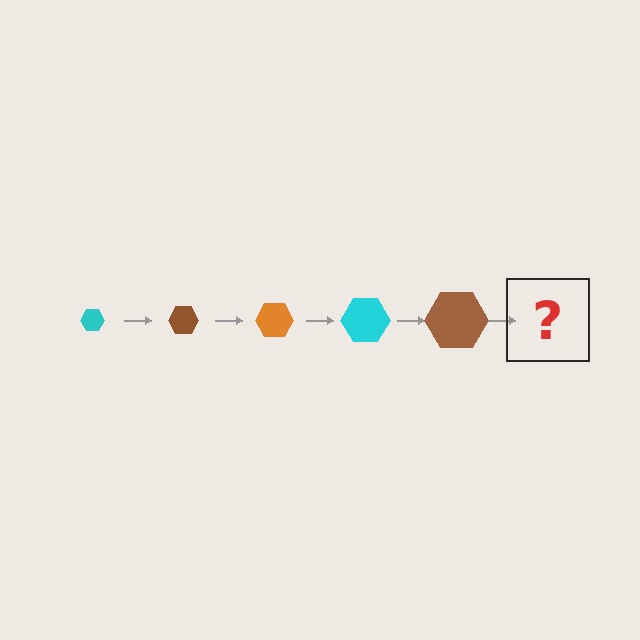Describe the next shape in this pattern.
It should be an orange hexagon, larger than the previous one.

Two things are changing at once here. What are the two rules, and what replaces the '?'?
The two rules are that the hexagon grows larger each step and the color cycles through cyan, brown, and orange. The '?' should be an orange hexagon, larger than the previous one.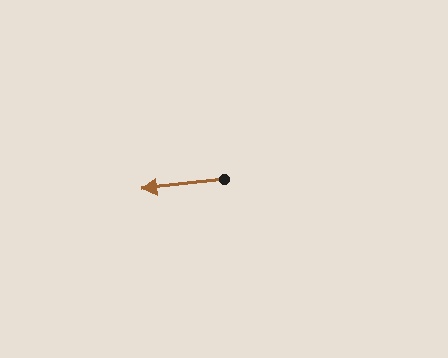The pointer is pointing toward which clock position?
Roughly 9 o'clock.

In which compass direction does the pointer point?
West.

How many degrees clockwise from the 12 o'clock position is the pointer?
Approximately 263 degrees.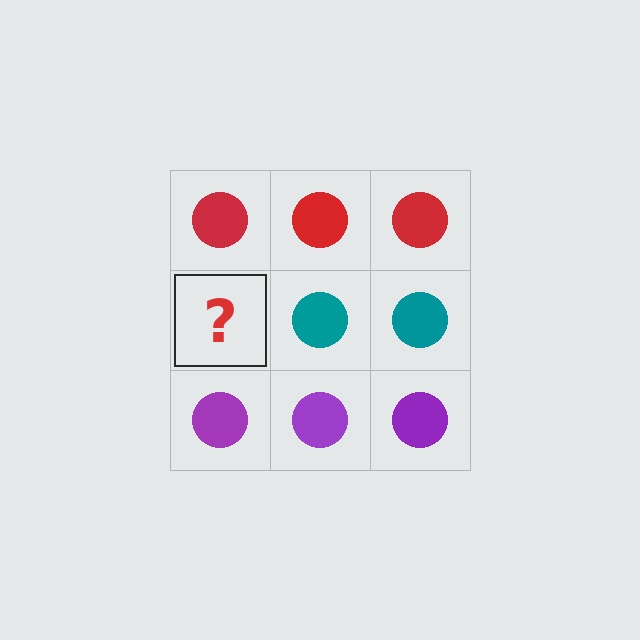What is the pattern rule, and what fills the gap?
The rule is that each row has a consistent color. The gap should be filled with a teal circle.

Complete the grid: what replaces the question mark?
The question mark should be replaced with a teal circle.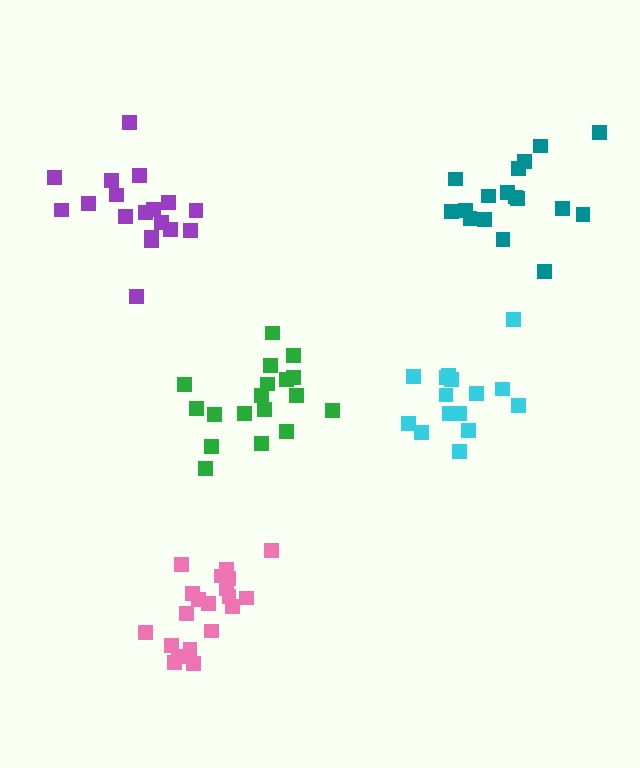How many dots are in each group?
Group 1: 15 dots, Group 2: 20 dots, Group 3: 17 dots, Group 4: 18 dots, Group 5: 18 dots (88 total).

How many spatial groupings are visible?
There are 5 spatial groupings.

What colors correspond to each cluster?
The clusters are colored: cyan, pink, teal, green, purple.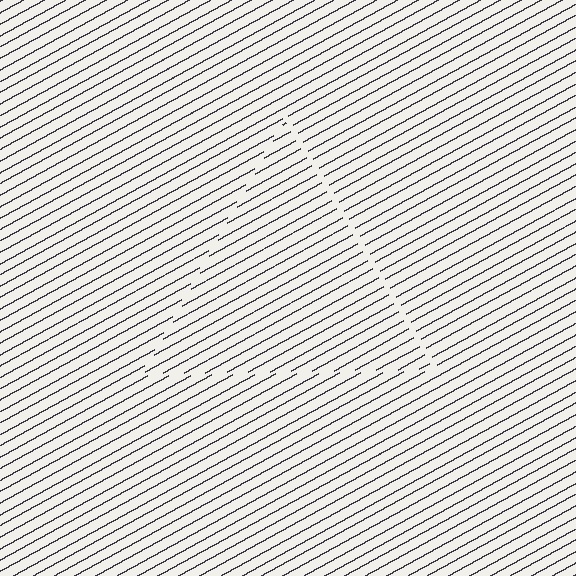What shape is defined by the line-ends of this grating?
An illusory triangle. The interior of the shape contains the same grating, shifted by half a period — the contour is defined by the phase discontinuity where line-ends from the inner and outer gratings abut.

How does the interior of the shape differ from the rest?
The interior of the shape contains the same grating, shifted by half a period — the contour is defined by the phase discontinuity where line-ends from the inner and outer gratings abut.